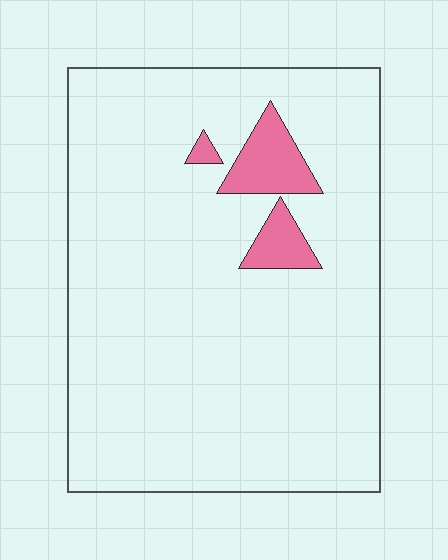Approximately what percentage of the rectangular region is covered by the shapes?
Approximately 5%.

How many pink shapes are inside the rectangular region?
3.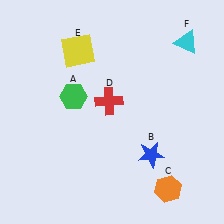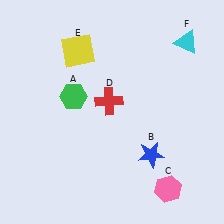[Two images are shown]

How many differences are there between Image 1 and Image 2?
There is 1 difference between the two images.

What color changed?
The hexagon (C) changed from orange in Image 1 to pink in Image 2.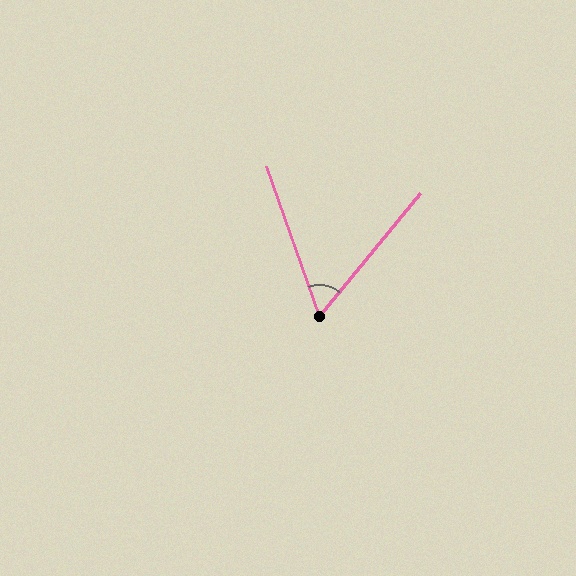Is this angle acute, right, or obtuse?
It is acute.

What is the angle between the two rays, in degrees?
Approximately 59 degrees.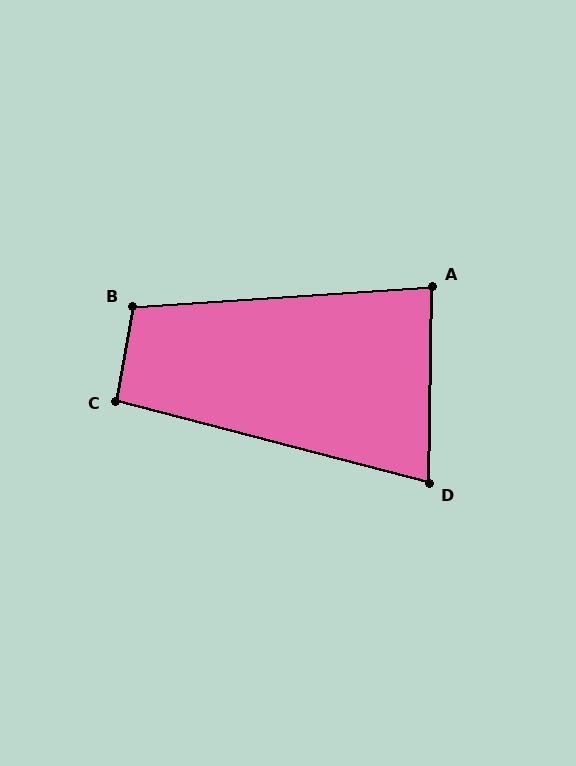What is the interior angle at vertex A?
Approximately 85 degrees (approximately right).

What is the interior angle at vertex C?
Approximately 95 degrees (approximately right).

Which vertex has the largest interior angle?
B, at approximately 104 degrees.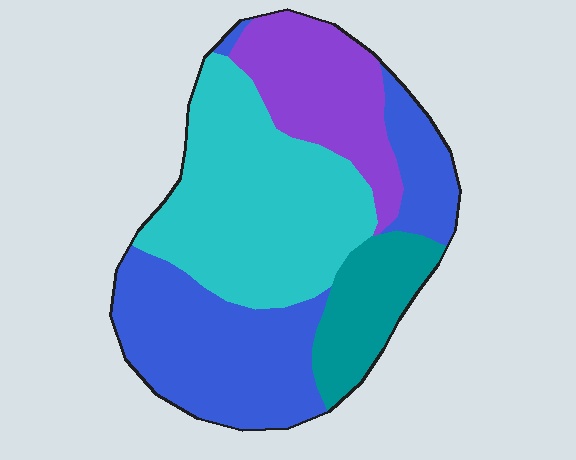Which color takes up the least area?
Teal, at roughly 10%.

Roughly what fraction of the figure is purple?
Purple covers 18% of the figure.